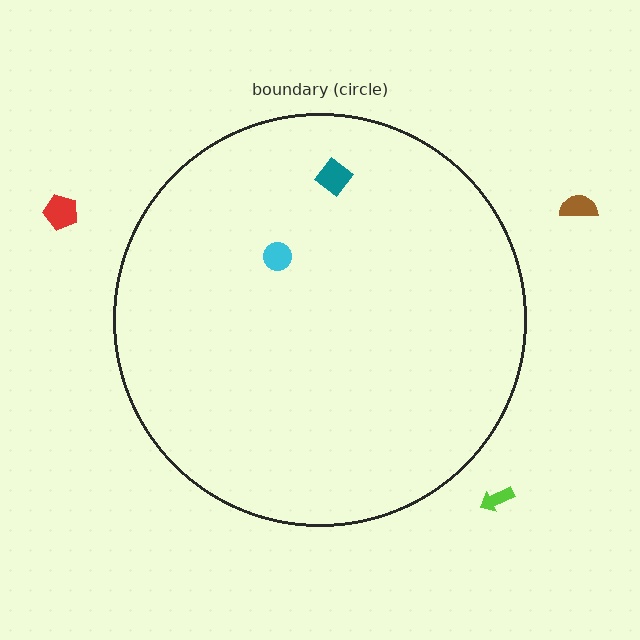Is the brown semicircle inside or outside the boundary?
Outside.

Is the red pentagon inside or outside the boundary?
Outside.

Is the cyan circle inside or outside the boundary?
Inside.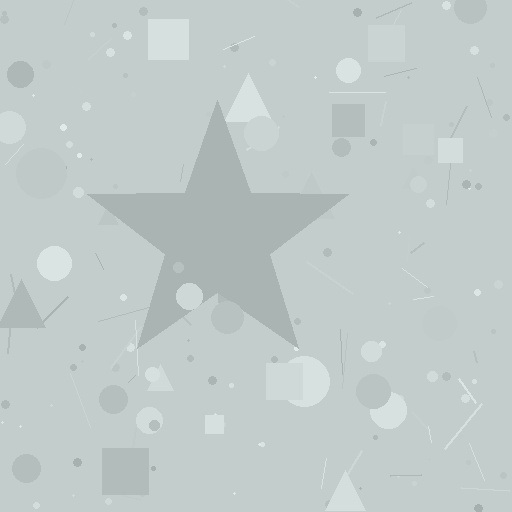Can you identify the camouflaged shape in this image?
The camouflaged shape is a star.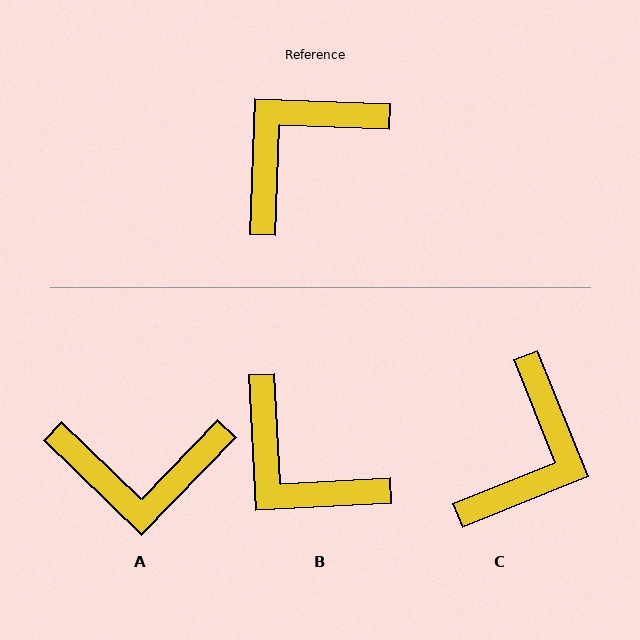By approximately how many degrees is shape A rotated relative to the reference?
Approximately 138 degrees counter-clockwise.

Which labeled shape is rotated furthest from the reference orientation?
C, about 156 degrees away.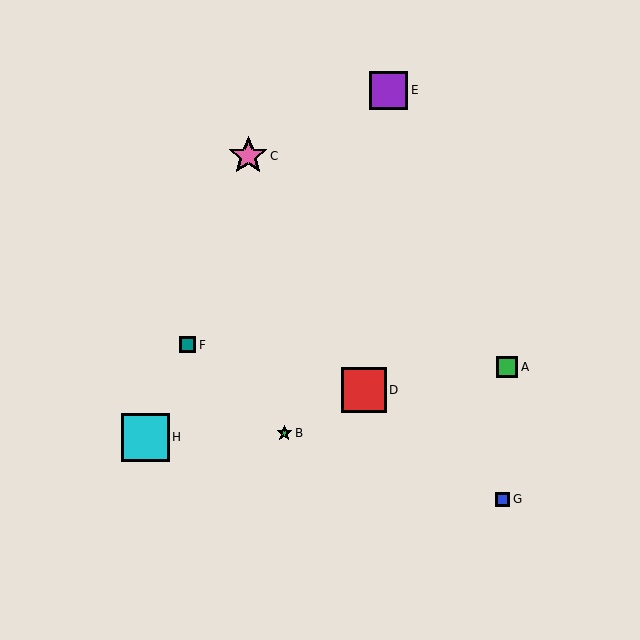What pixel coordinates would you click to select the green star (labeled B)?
Click at (284, 433) to select the green star B.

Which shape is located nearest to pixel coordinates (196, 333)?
The teal square (labeled F) at (188, 345) is nearest to that location.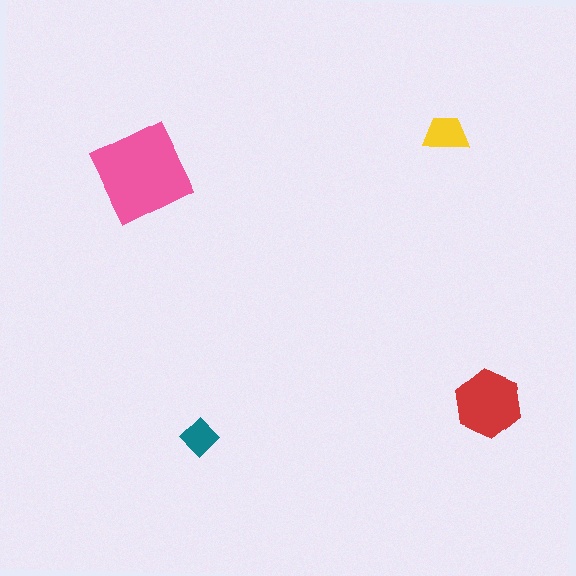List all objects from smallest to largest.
The teal diamond, the yellow trapezoid, the red hexagon, the pink square.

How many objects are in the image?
There are 4 objects in the image.